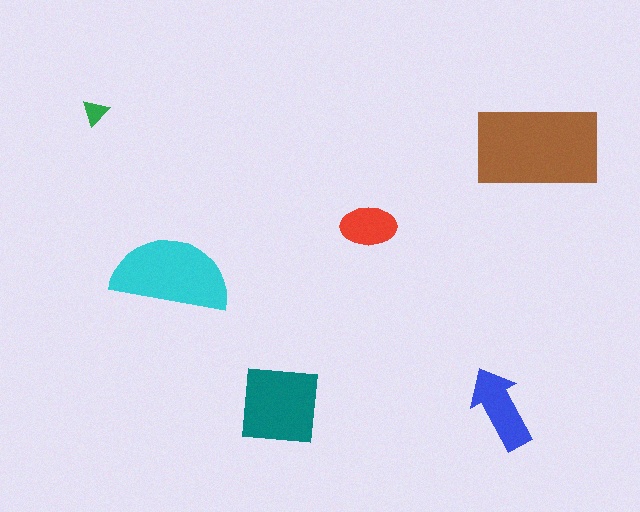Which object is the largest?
The brown rectangle.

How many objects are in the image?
There are 6 objects in the image.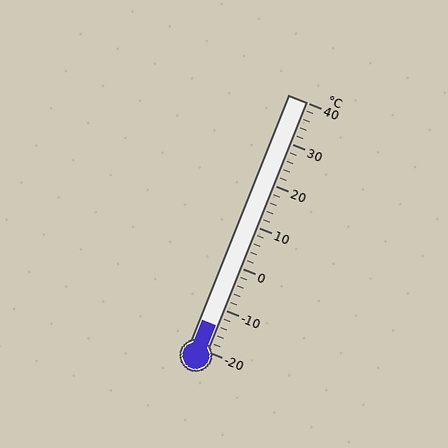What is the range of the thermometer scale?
The thermometer scale ranges from -20°C to 40°C.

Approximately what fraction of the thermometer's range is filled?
The thermometer is filled to approximately 10% of its range.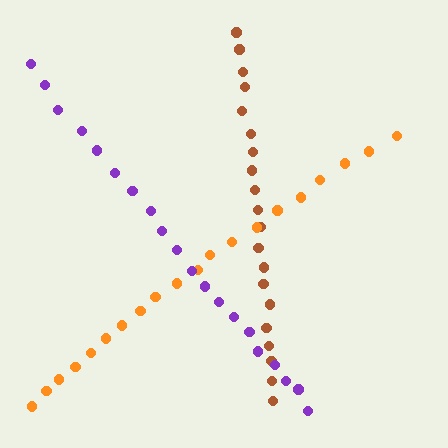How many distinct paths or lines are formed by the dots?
There are 3 distinct paths.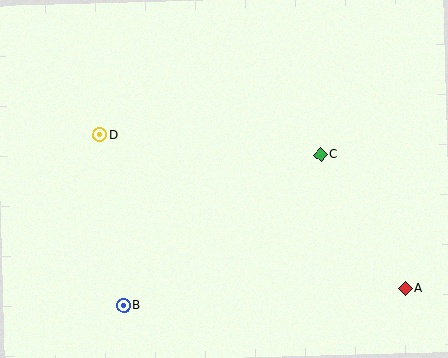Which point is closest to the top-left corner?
Point D is closest to the top-left corner.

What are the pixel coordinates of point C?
Point C is at (321, 155).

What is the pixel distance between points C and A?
The distance between C and A is 158 pixels.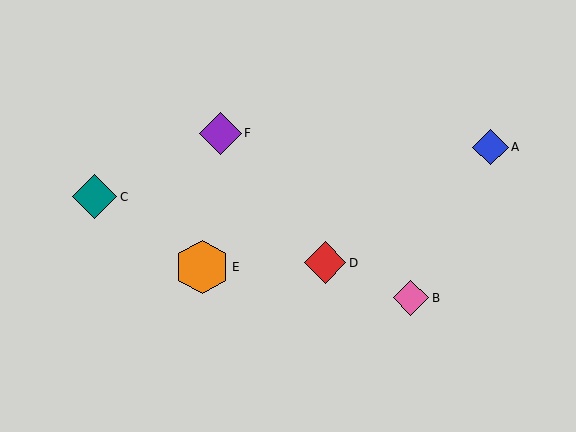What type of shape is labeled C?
Shape C is a teal diamond.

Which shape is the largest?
The orange hexagon (labeled E) is the largest.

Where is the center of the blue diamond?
The center of the blue diamond is at (490, 147).